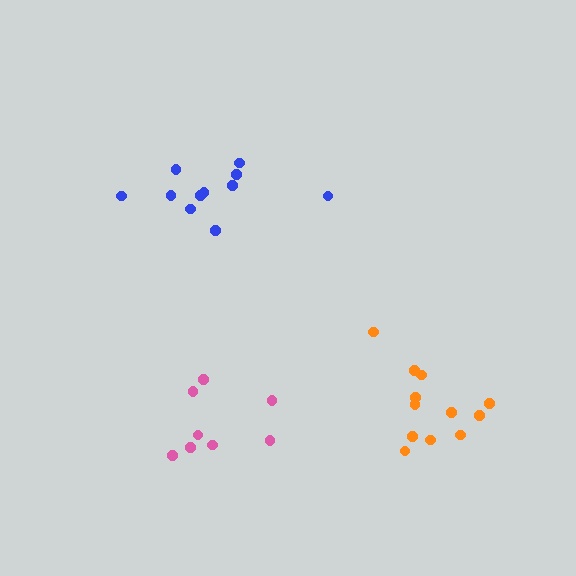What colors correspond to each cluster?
The clusters are colored: pink, blue, orange.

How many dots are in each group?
Group 1: 8 dots, Group 2: 11 dots, Group 3: 12 dots (31 total).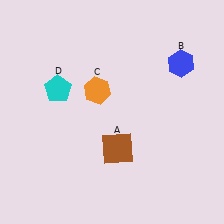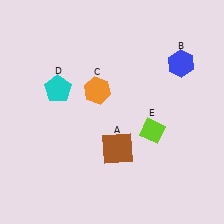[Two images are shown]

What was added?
A lime diamond (E) was added in Image 2.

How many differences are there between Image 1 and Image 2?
There is 1 difference between the two images.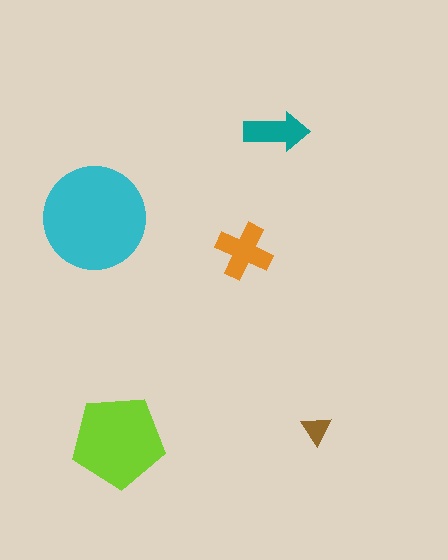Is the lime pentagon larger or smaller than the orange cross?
Larger.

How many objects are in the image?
There are 5 objects in the image.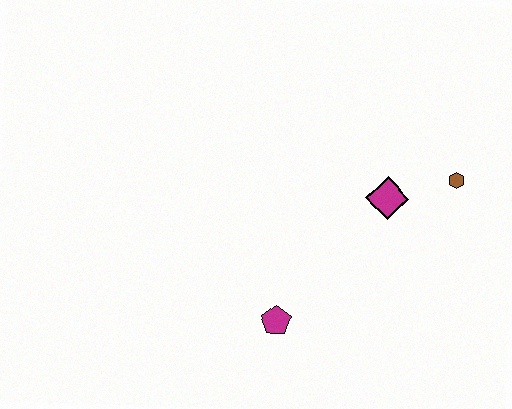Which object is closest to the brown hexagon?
The magenta diamond is closest to the brown hexagon.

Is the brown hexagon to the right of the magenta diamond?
Yes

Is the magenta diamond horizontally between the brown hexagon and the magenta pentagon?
Yes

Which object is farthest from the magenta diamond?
The magenta pentagon is farthest from the magenta diamond.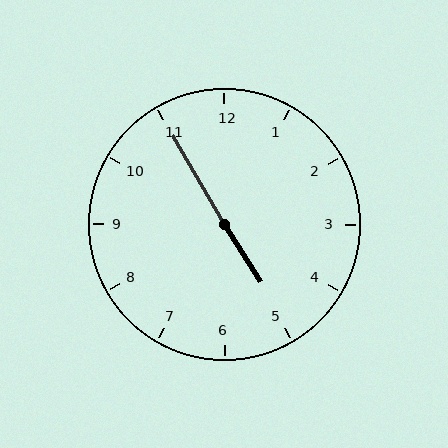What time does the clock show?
4:55.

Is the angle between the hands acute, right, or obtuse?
It is obtuse.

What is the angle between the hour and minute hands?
Approximately 178 degrees.